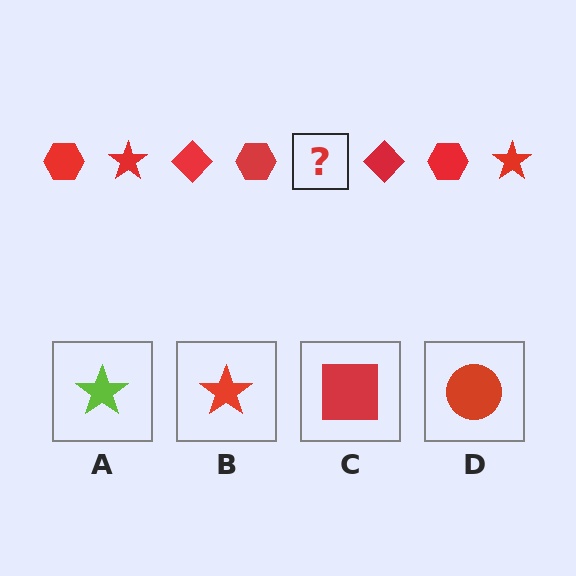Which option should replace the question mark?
Option B.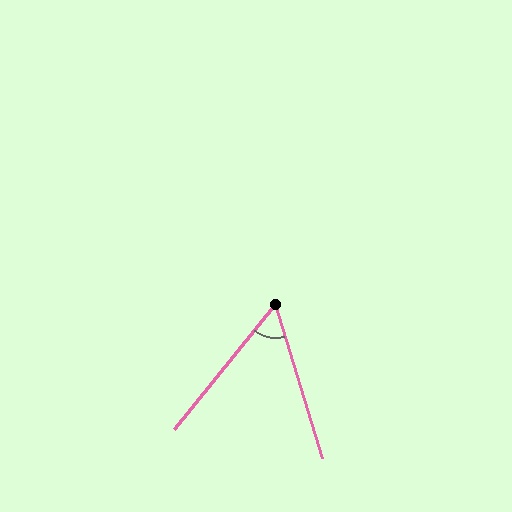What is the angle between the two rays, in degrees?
Approximately 56 degrees.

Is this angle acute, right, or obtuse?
It is acute.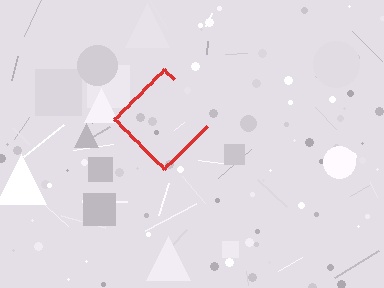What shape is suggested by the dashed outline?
The dashed outline suggests a diamond.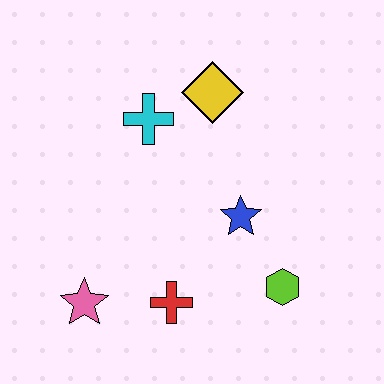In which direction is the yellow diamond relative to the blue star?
The yellow diamond is above the blue star.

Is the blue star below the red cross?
No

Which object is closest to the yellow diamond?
The cyan cross is closest to the yellow diamond.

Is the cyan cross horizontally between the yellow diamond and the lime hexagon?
No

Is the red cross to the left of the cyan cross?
No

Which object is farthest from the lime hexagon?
The cyan cross is farthest from the lime hexagon.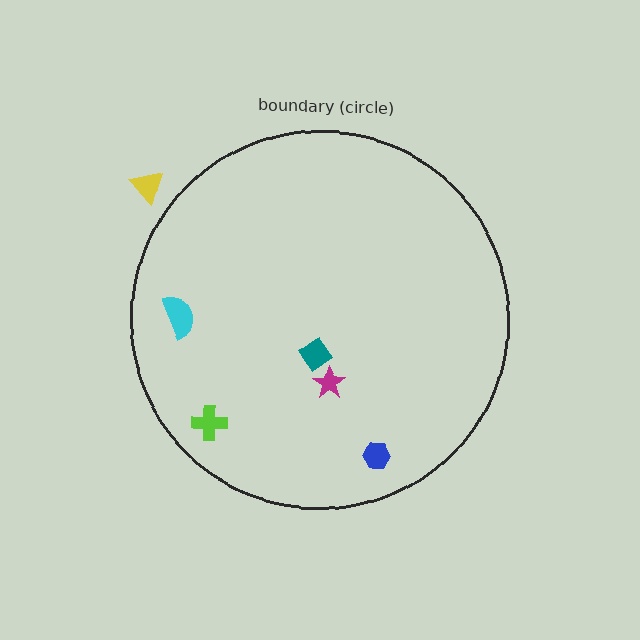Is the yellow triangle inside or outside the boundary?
Outside.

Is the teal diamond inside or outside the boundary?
Inside.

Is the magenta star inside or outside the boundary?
Inside.